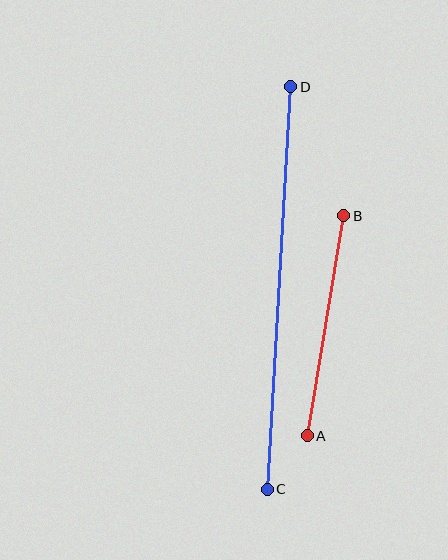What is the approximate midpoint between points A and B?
The midpoint is at approximately (326, 326) pixels.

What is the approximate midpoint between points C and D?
The midpoint is at approximately (279, 288) pixels.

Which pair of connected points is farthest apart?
Points C and D are farthest apart.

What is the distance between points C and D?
The distance is approximately 403 pixels.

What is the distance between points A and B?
The distance is approximately 223 pixels.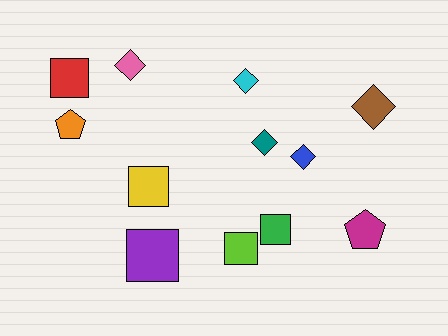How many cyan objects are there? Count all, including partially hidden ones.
There is 1 cyan object.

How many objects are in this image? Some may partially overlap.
There are 12 objects.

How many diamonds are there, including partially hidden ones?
There are 5 diamonds.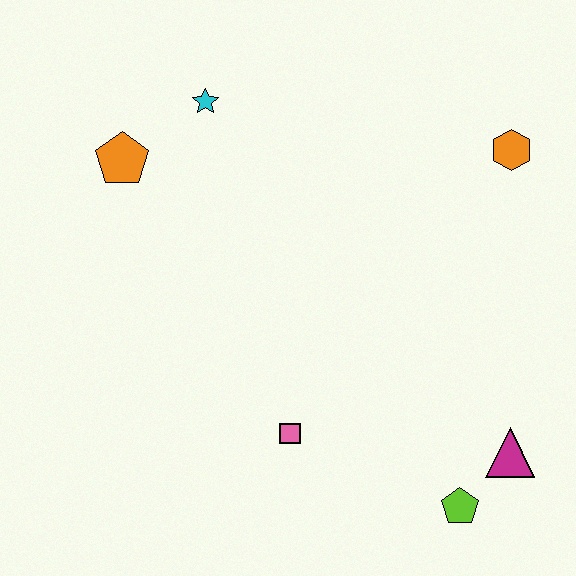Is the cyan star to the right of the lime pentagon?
No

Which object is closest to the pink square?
The lime pentagon is closest to the pink square.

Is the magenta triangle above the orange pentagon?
No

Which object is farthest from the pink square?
The orange hexagon is farthest from the pink square.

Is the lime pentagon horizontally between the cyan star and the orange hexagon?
Yes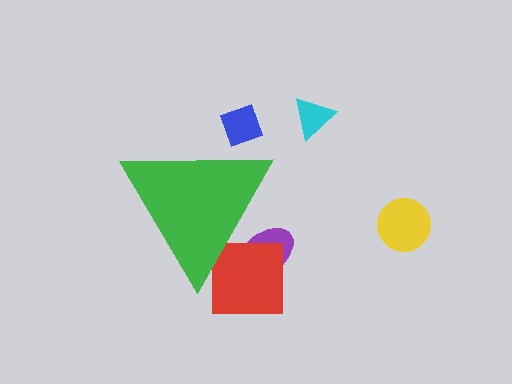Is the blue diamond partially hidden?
Yes, the blue diamond is partially hidden behind the green triangle.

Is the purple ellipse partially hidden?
Yes, the purple ellipse is partially hidden behind the green triangle.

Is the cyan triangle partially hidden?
No, the cyan triangle is fully visible.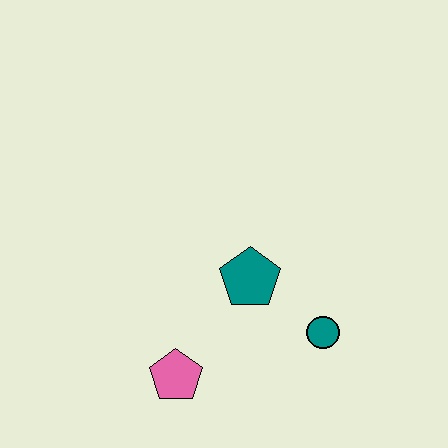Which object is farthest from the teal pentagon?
The pink pentagon is farthest from the teal pentagon.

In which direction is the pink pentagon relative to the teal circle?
The pink pentagon is to the left of the teal circle.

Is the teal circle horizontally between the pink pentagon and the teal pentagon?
No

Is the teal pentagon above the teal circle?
Yes